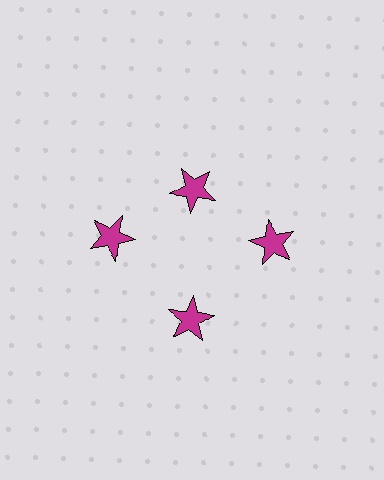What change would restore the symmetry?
The symmetry would be restored by moving it outward, back onto the ring so that all 4 stars sit at equal angles and equal distance from the center.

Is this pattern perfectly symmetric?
No. The 4 magenta stars are arranged in a ring, but one element near the 12 o'clock position is pulled inward toward the center, breaking the 4-fold rotational symmetry.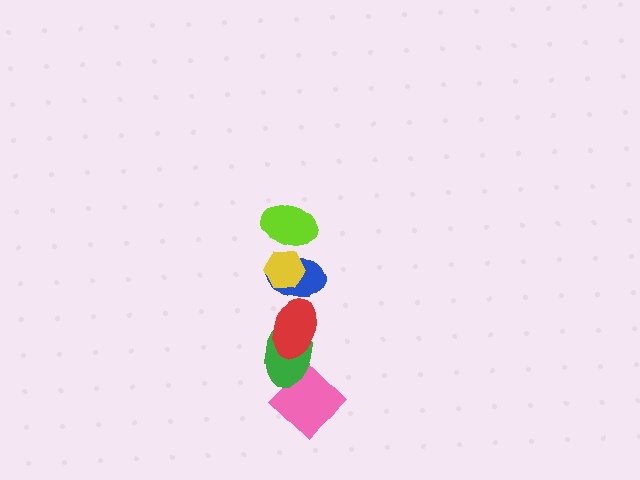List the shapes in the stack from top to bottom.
From top to bottom: the yellow hexagon, the lime ellipse, the blue ellipse, the red ellipse, the green ellipse, the pink diamond.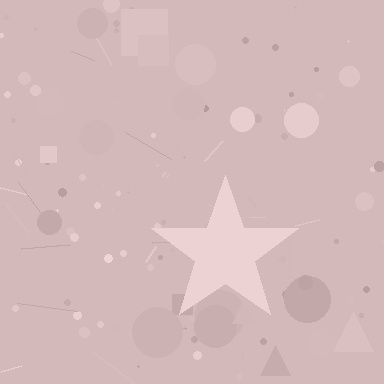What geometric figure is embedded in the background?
A star is embedded in the background.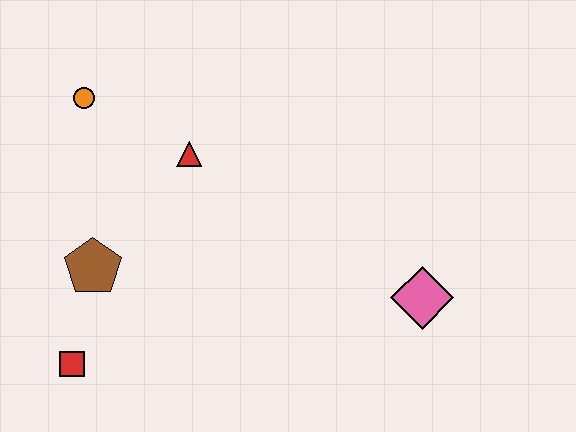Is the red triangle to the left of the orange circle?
No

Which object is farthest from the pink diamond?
The orange circle is farthest from the pink diamond.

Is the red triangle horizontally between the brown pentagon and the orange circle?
No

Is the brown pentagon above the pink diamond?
Yes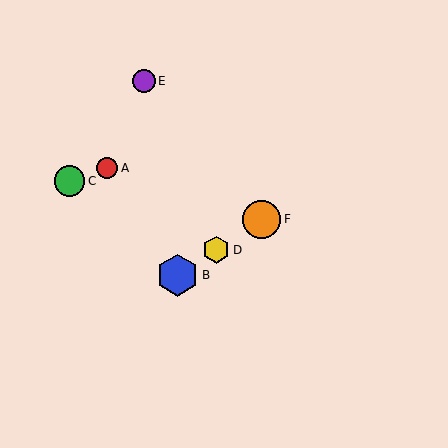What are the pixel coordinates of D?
Object D is at (216, 250).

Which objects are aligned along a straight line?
Objects B, D, F are aligned along a straight line.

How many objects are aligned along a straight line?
3 objects (B, D, F) are aligned along a straight line.